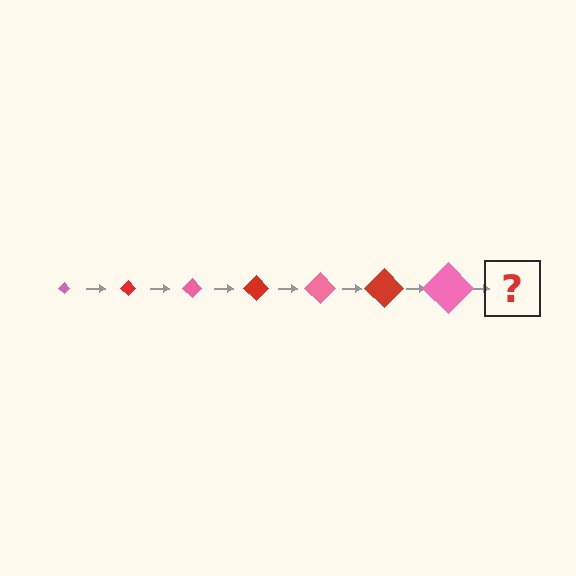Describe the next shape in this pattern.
It should be a red diamond, larger than the previous one.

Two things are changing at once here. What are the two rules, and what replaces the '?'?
The two rules are that the diamond grows larger each step and the color cycles through pink and red. The '?' should be a red diamond, larger than the previous one.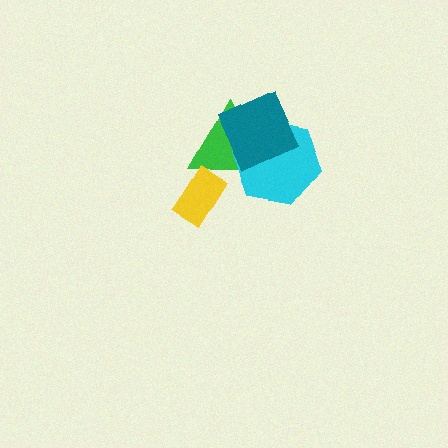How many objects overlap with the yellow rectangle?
1 object overlaps with the yellow rectangle.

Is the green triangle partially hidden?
Yes, it is partially covered by another shape.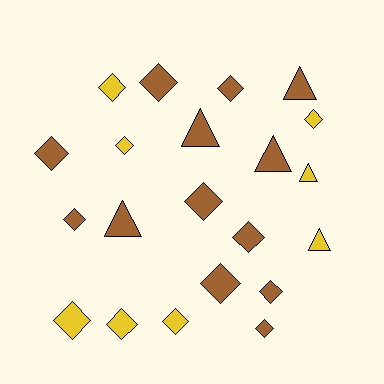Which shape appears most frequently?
Diamond, with 15 objects.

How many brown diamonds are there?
There are 9 brown diamonds.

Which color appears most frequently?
Brown, with 13 objects.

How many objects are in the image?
There are 21 objects.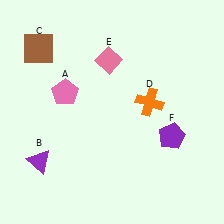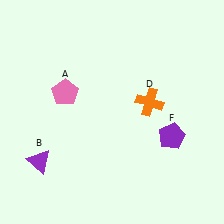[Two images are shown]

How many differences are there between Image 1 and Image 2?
There are 2 differences between the two images.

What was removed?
The pink diamond (E), the brown square (C) were removed in Image 2.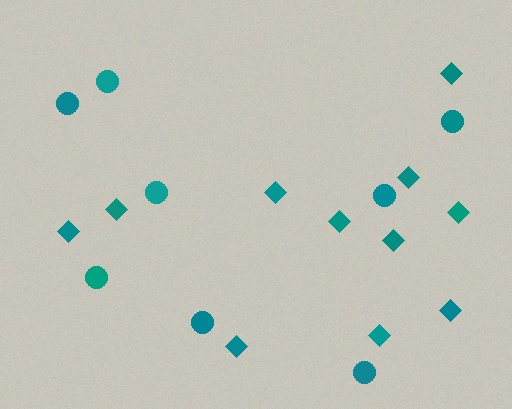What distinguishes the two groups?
There are 2 groups: one group of circles (8) and one group of diamonds (11).